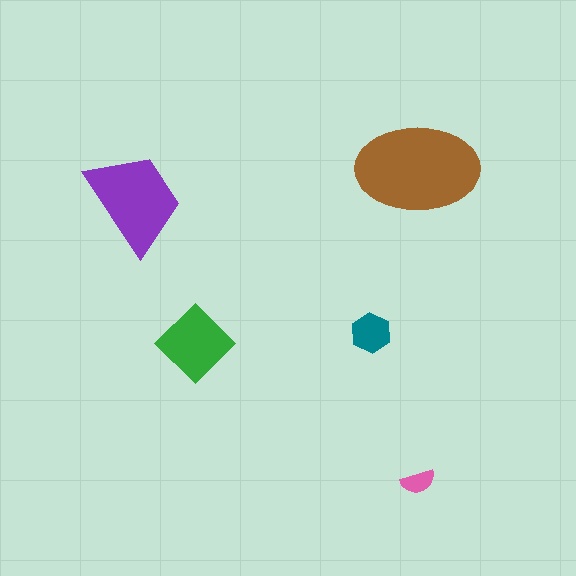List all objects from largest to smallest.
The brown ellipse, the purple trapezoid, the green diamond, the teal hexagon, the pink semicircle.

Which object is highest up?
The brown ellipse is topmost.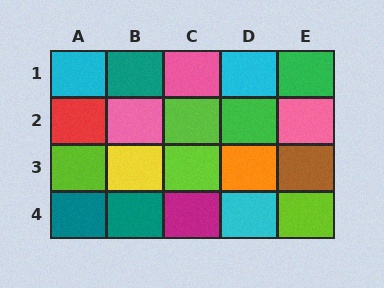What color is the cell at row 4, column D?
Cyan.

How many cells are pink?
3 cells are pink.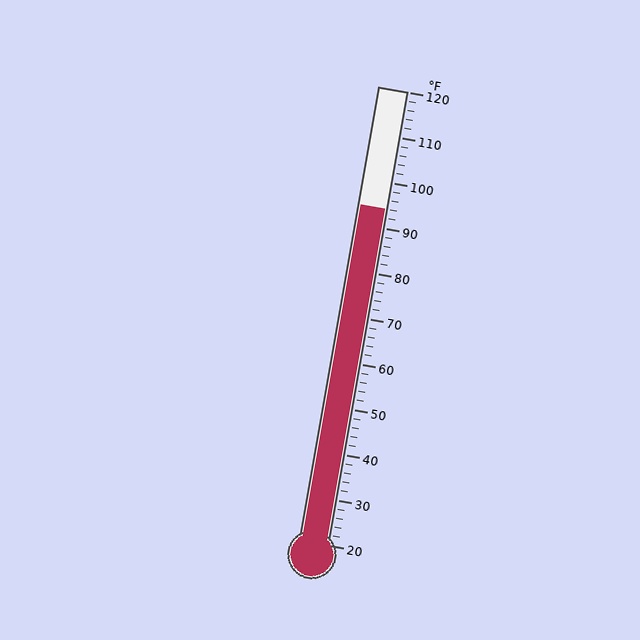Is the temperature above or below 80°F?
The temperature is above 80°F.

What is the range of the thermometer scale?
The thermometer scale ranges from 20°F to 120°F.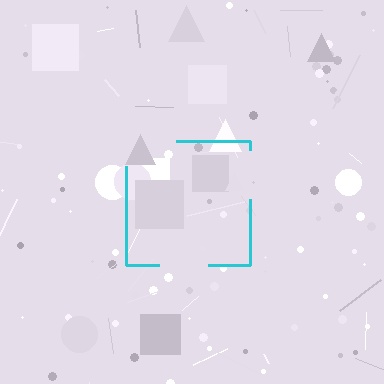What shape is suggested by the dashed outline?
The dashed outline suggests a square.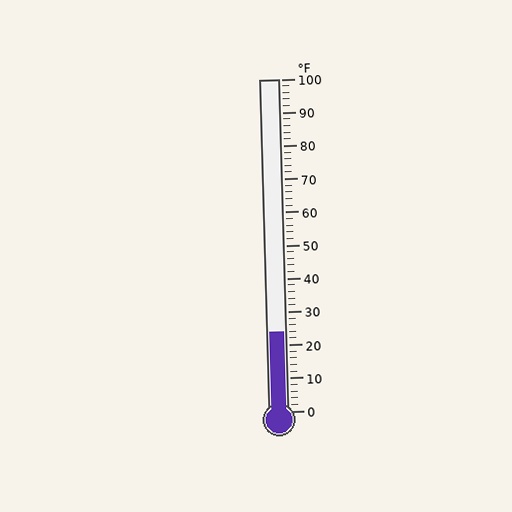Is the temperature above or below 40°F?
The temperature is below 40°F.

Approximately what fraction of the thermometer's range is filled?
The thermometer is filled to approximately 25% of its range.